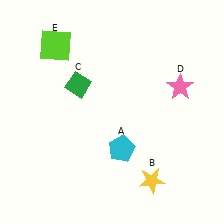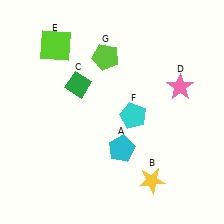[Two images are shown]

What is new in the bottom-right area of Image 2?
A cyan pentagon (F) was added in the bottom-right area of Image 2.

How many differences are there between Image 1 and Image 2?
There are 2 differences between the two images.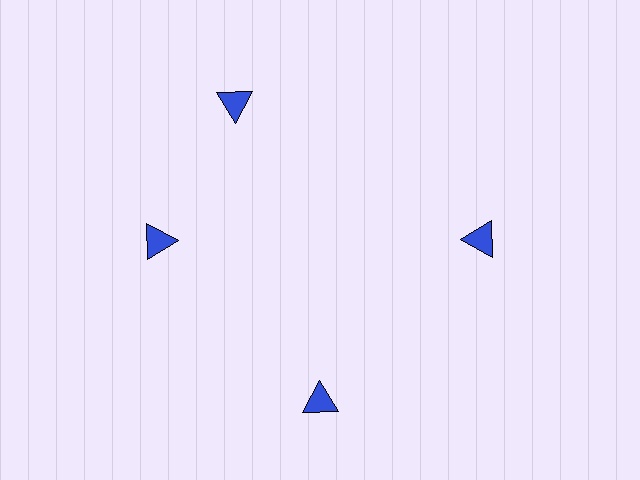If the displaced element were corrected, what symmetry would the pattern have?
It would have 4-fold rotational symmetry — the pattern would map onto itself every 90 degrees.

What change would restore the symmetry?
The symmetry would be restored by rotating it back into even spacing with its neighbors so that all 4 triangles sit at equal angles and equal distance from the center.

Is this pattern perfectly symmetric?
No. The 4 blue triangles are arranged in a ring, but one element near the 12 o'clock position is rotated out of alignment along the ring, breaking the 4-fold rotational symmetry.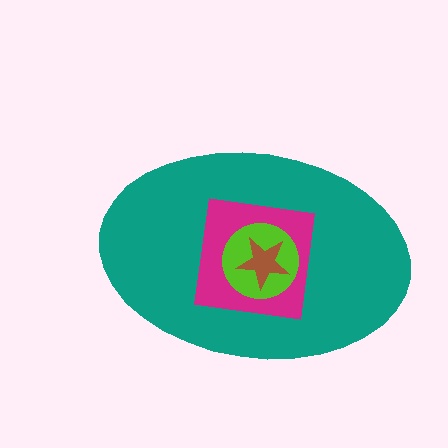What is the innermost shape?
The brown star.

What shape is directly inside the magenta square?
The lime circle.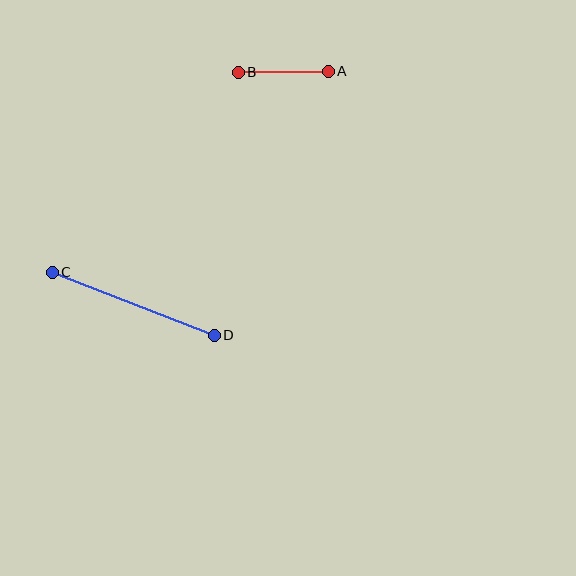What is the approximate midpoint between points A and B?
The midpoint is at approximately (283, 72) pixels.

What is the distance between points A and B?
The distance is approximately 90 pixels.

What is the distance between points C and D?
The distance is approximately 174 pixels.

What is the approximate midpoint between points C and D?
The midpoint is at approximately (133, 304) pixels.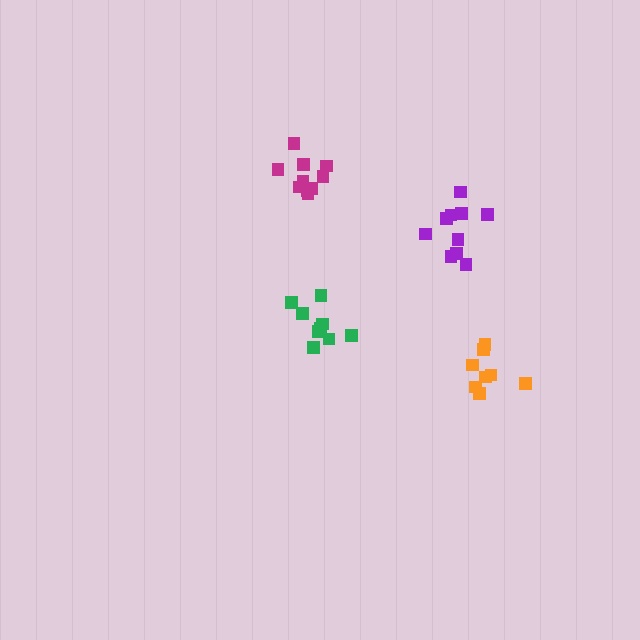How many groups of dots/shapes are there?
There are 4 groups.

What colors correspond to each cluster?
The clusters are colored: orange, green, magenta, purple.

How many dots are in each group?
Group 1: 8 dots, Group 2: 9 dots, Group 3: 10 dots, Group 4: 10 dots (37 total).